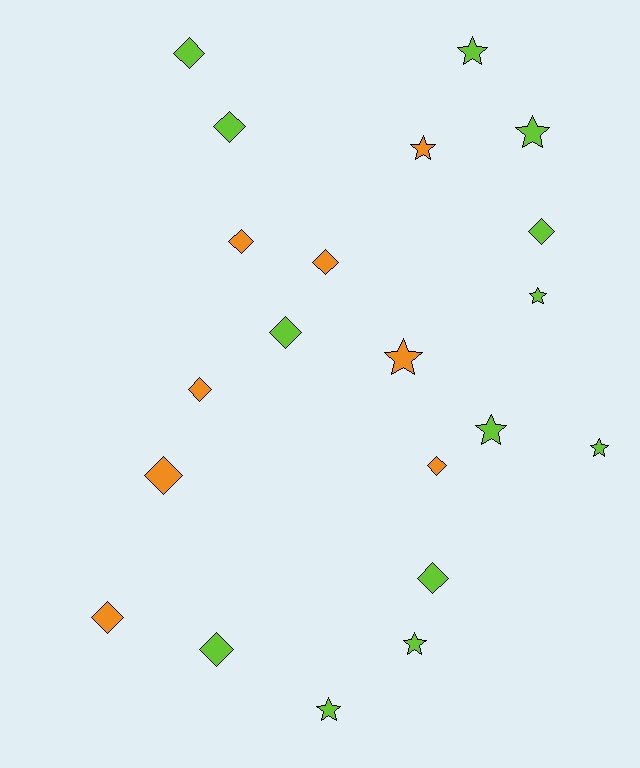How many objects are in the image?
There are 21 objects.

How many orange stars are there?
There are 2 orange stars.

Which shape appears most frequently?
Diamond, with 12 objects.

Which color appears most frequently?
Lime, with 13 objects.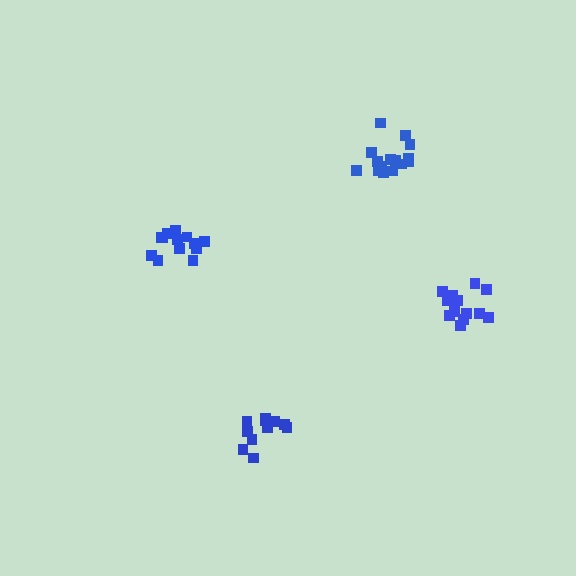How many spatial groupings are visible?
There are 4 spatial groupings.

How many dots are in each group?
Group 1: 13 dots, Group 2: 11 dots, Group 3: 14 dots, Group 4: 15 dots (53 total).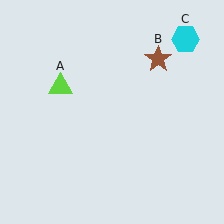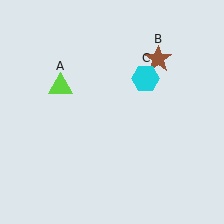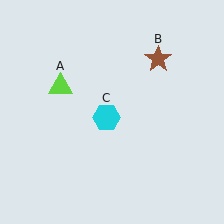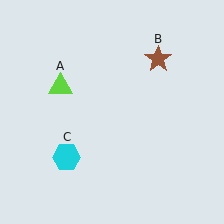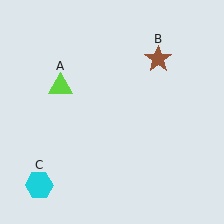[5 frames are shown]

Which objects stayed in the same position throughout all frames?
Lime triangle (object A) and brown star (object B) remained stationary.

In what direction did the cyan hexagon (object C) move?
The cyan hexagon (object C) moved down and to the left.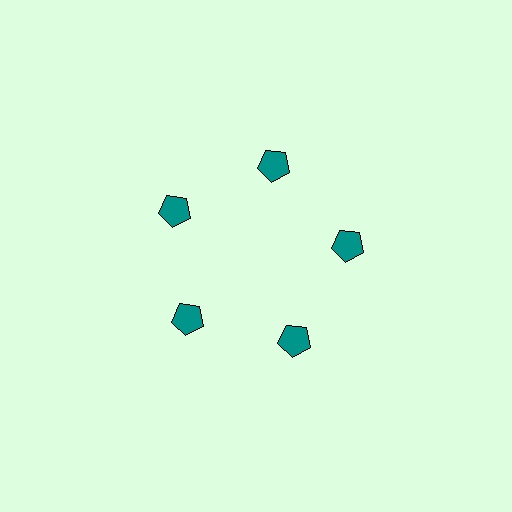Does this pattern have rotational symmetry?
Yes, this pattern has 5-fold rotational symmetry. It looks the same after rotating 72 degrees around the center.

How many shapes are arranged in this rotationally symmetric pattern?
There are 5 shapes, arranged in 5 groups of 1.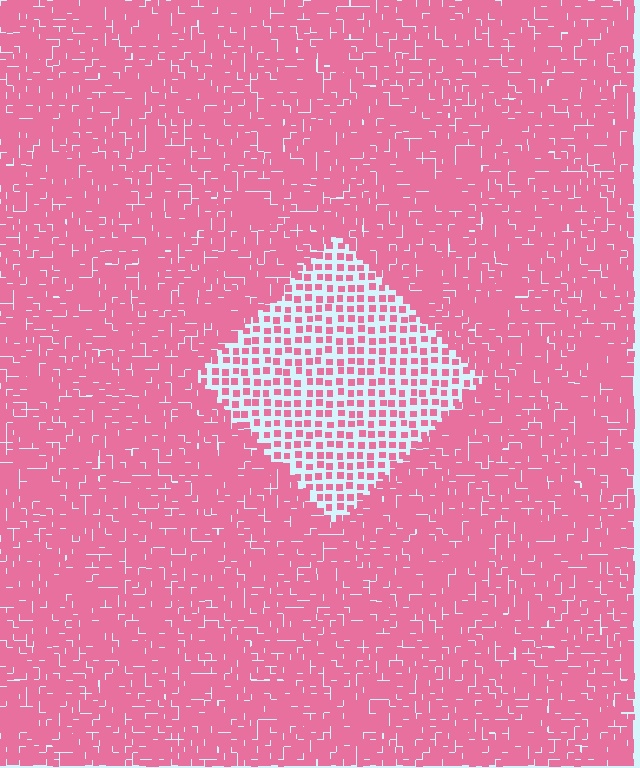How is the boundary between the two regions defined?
The boundary is defined by a change in element density (approximately 2.5x ratio). All elements are the same color, size, and shape.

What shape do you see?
I see a diamond.